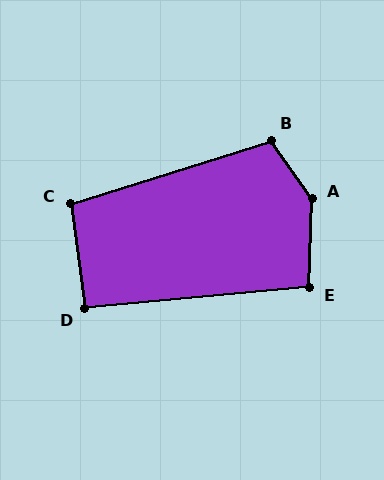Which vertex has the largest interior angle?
A, at approximately 143 degrees.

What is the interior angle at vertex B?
Approximately 108 degrees (obtuse).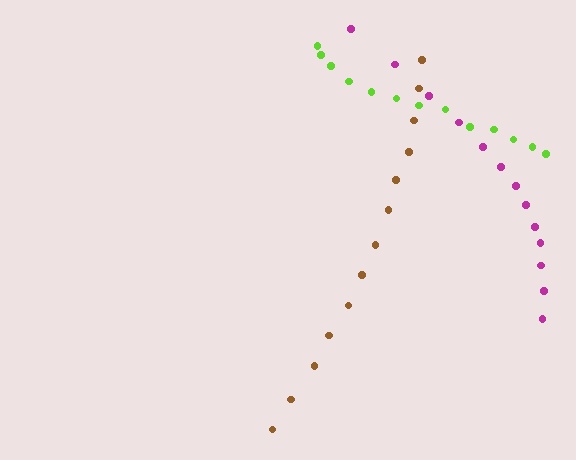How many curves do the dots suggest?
There are 3 distinct paths.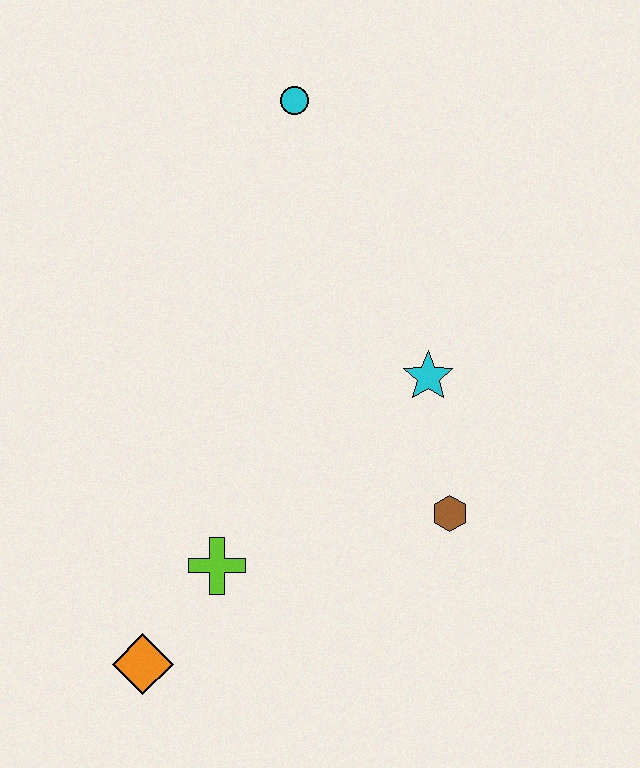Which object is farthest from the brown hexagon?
The cyan circle is farthest from the brown hexagon.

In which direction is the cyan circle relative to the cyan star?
The cyan circle is above the cyan star.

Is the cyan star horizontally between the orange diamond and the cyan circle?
No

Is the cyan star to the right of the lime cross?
Yes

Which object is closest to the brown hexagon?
The cyan star is closest to the brown hexagon.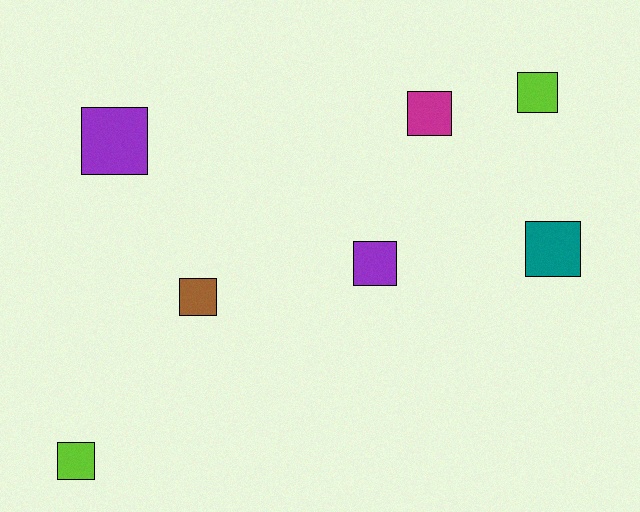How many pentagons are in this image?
There are no pentagons.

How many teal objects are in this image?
There is 1 teal object.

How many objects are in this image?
There are 7 objects.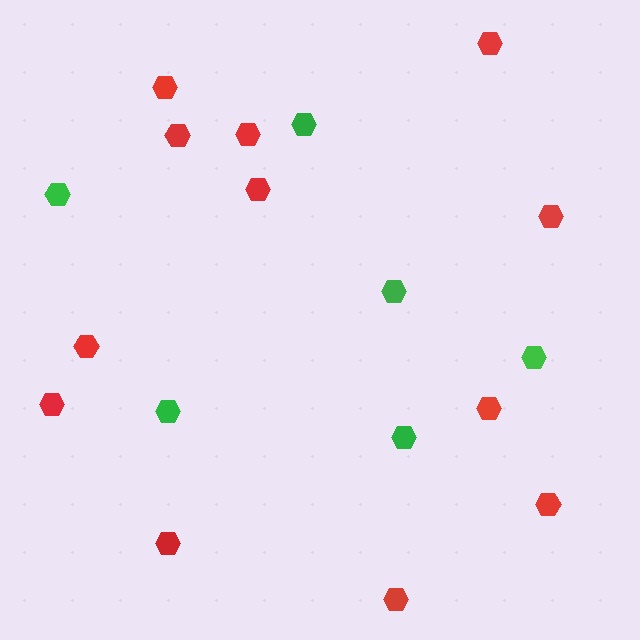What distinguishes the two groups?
There are 2 groups: one group of red hexagons (12) and one group of green hexagons (6).